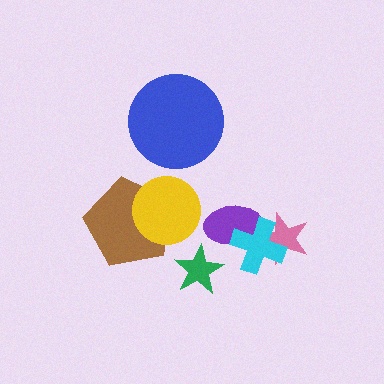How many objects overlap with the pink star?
1 object overlaps with the pink star.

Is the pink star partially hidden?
Yes, it is partially covered by another shape.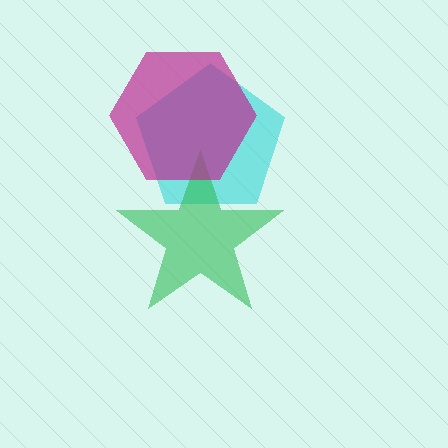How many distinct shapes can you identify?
There are 3 distinct shapes: a cyan pentagon, a green star, a magenta hexagon.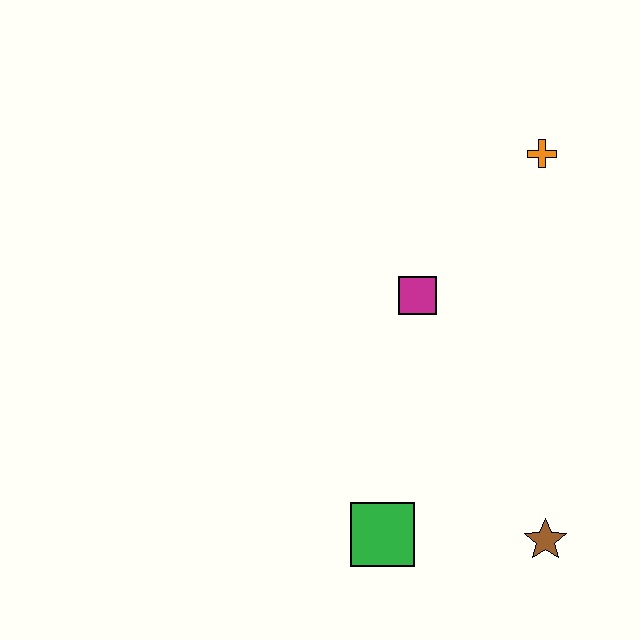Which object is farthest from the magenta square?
The brown star is farthest from the magenta square.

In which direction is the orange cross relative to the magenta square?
The orange cross is above the magenta square.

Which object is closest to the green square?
The brown star is closest to the green square.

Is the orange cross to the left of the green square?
No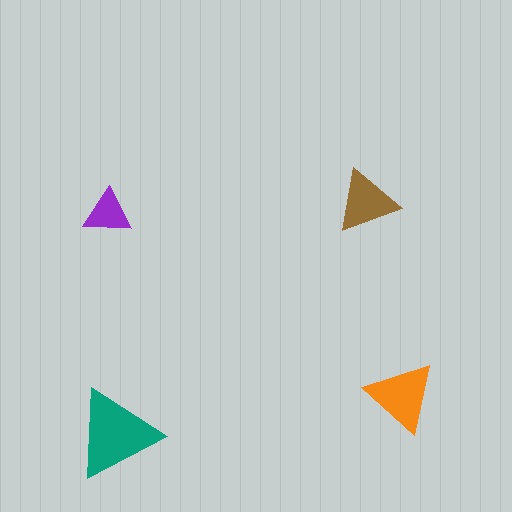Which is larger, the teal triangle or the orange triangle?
The teal one.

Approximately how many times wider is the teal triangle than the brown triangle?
About 1.5 times wider.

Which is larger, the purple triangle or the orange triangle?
The orange one.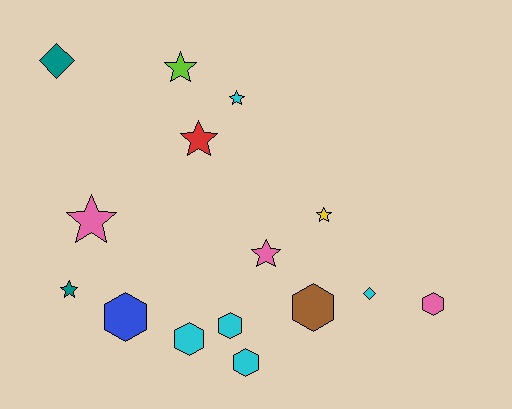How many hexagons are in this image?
There are 6 hexagons.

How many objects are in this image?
There are 15 objects.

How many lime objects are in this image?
There is 1 lime object.